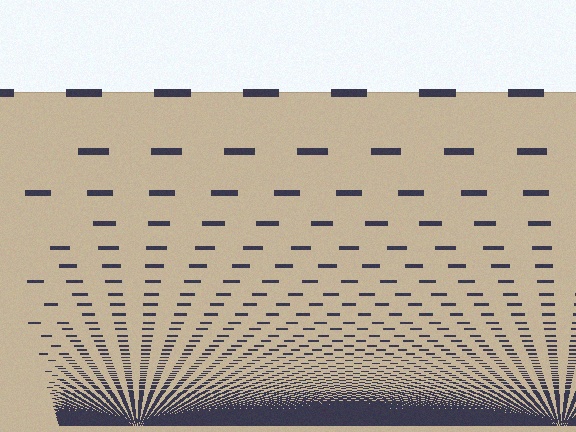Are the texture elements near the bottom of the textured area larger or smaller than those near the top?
Smaller. The gradient is inverted — elements near the bottom are smaller and denser.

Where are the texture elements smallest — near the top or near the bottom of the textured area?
Near the bottom.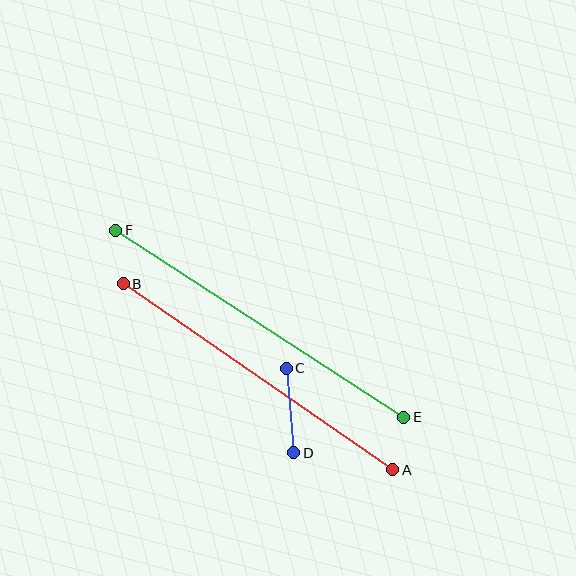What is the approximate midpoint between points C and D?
The midpoint is at approximately (290, 410) pixels.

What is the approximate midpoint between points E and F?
The midpoint is at approximately (260, 324) pixels.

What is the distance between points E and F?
The distance is approximately 343 pixels.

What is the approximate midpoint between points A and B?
The midpoint is at approximately (258, 377) pixels.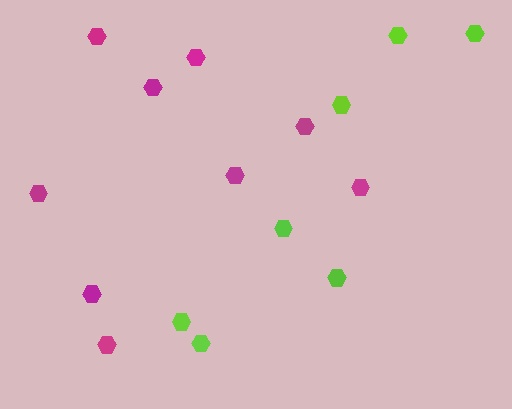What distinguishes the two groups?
There are 2 groups: one group of lime hexagons (7) and one group of magenta hexagons (9).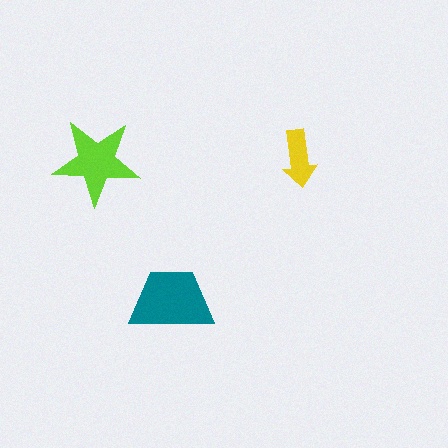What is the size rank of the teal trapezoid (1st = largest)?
1st.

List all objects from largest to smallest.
The teal trapezoid, the lime star, the yellow arrow.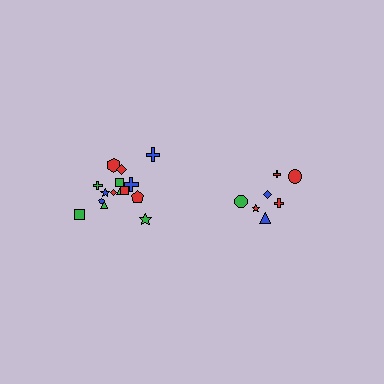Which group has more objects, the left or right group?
The left group.